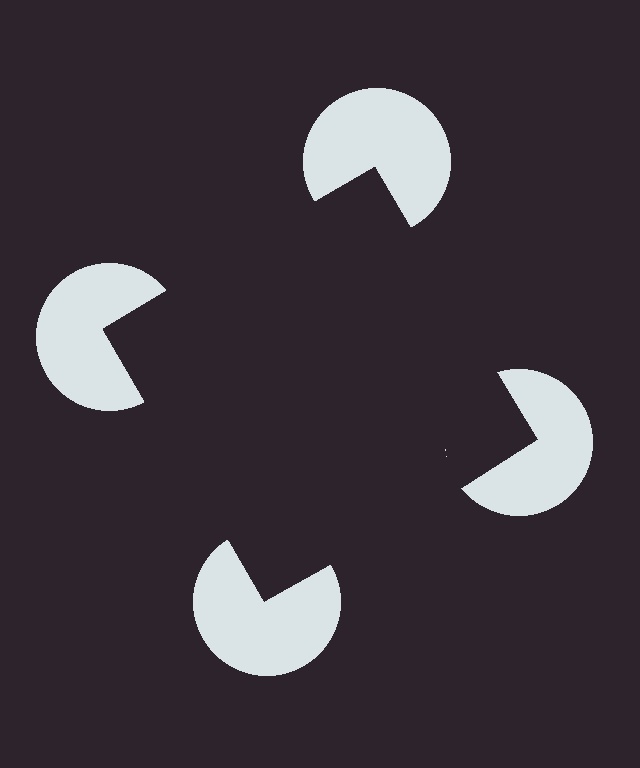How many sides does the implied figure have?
4 sides.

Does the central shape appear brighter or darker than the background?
It typically appears slightly darker than the background, even though no actual brightness change is drawn.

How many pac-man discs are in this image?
There are 4 — one at each vertex of the illusory square.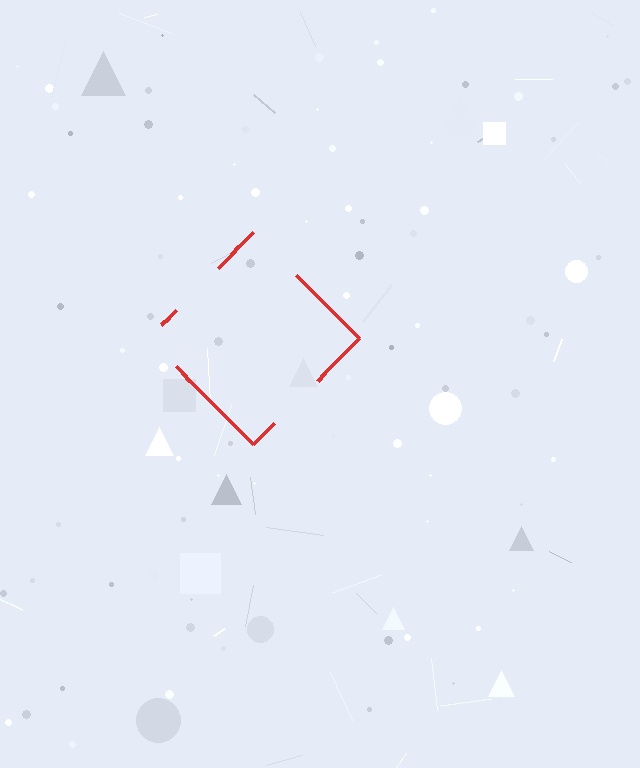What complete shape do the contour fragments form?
The contour fragments form a diamond.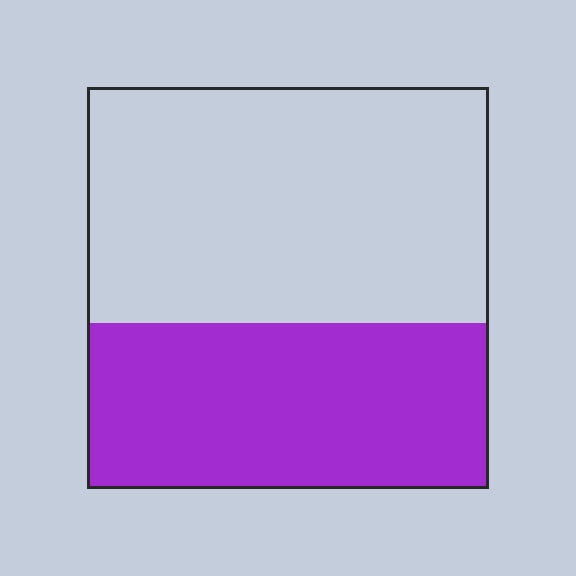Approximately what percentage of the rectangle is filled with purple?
Approximately 40%.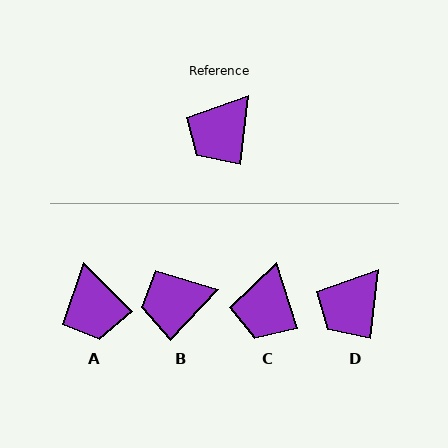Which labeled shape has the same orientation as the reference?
D.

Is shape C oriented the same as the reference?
No, it is off by about 24 degrees.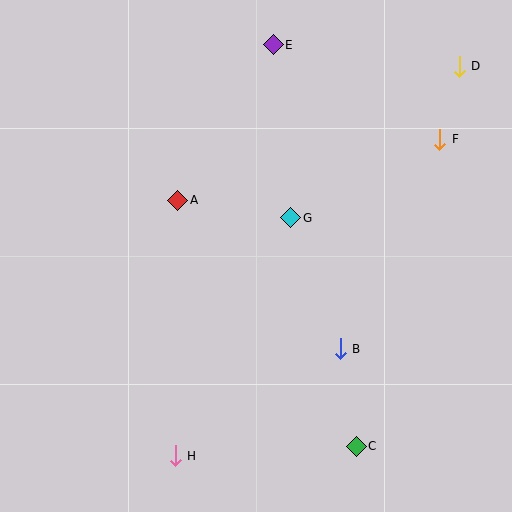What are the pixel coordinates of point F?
Point F is at (440, 140).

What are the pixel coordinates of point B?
Point B is at (340, 349).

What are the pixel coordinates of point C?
Point C is at (356, 446).